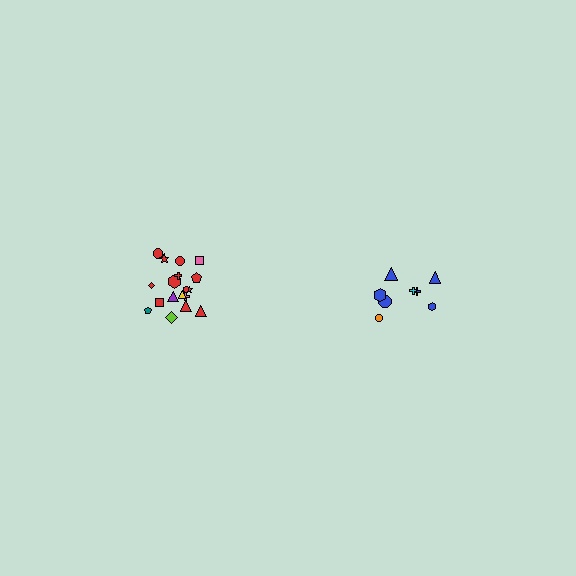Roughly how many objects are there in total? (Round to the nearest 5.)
Roughly 25 objects in total.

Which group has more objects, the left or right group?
The left group.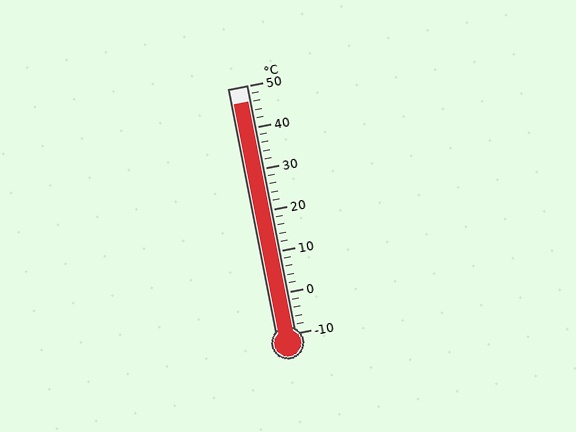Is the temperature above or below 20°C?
The temperature is above 20°C.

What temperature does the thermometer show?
The thermometer shows approximately 46°C.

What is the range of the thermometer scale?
The thermometer scale ranges from -10°C to 50°C.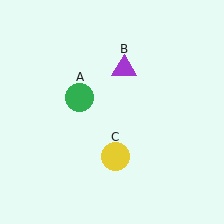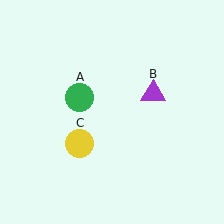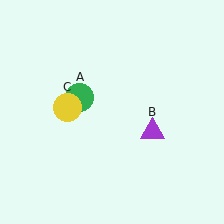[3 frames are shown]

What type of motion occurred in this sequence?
The purple triangle (object B), yellow circle (object C) rotated clockwise around the center of the scene.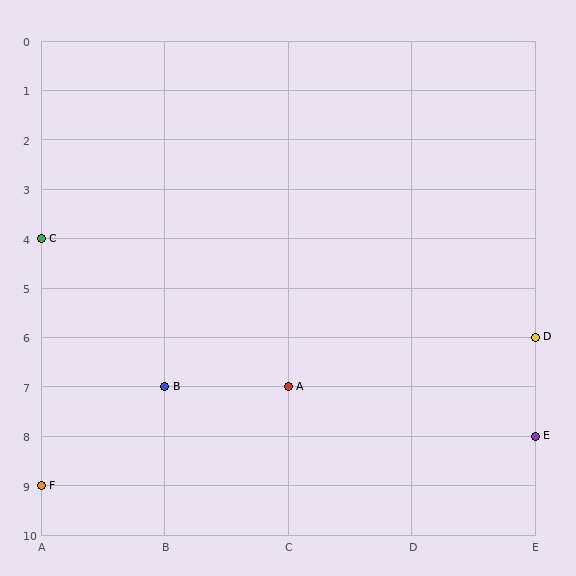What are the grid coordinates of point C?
Point C is at grid coordinates (A, 4).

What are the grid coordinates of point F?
Point F is at grid coordinates (A, 9).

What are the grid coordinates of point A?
Point A is at grid coordinates (C, 7).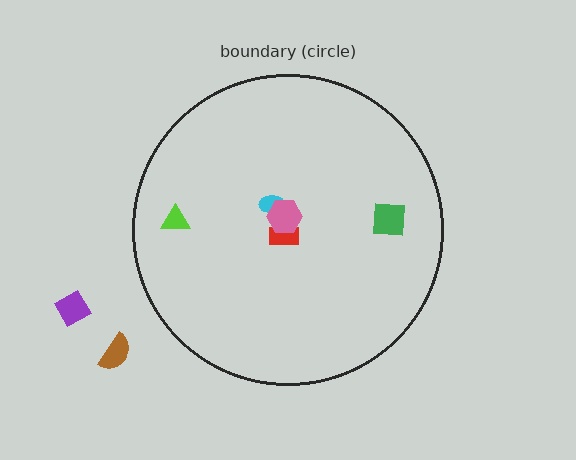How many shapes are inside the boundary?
5 inside, 2 outside.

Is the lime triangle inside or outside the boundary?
Inside.